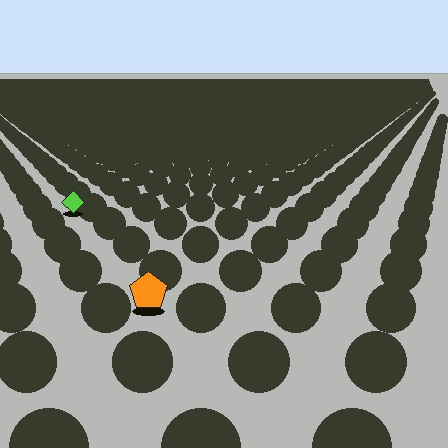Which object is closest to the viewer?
The orange pentagon is closest. The texture marks near it are larger and more spread out.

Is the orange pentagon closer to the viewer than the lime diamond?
Yes. The orange pentagon is closer — you can tell from the texture gradient: the ground texture is coarser near it.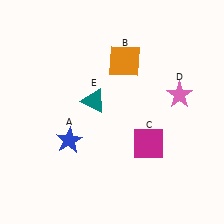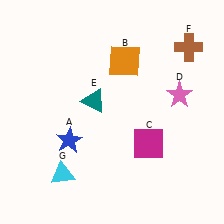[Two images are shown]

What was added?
A brown cross (F), a cyan triangle (G) were added in Image 2.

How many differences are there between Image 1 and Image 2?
There are 2 differences between the two images.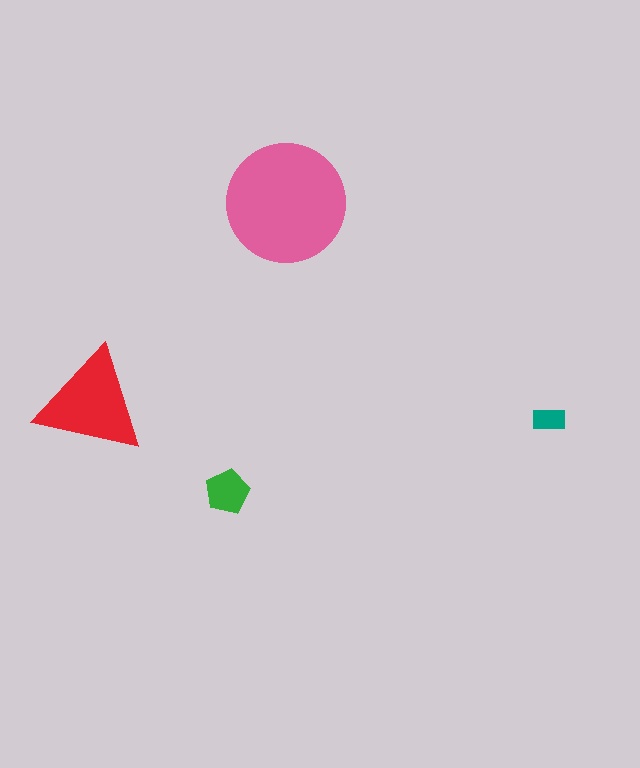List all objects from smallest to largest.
The teal rectangle, the green pentagon, the red triangle, the pink circle.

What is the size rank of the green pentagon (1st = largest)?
3rd.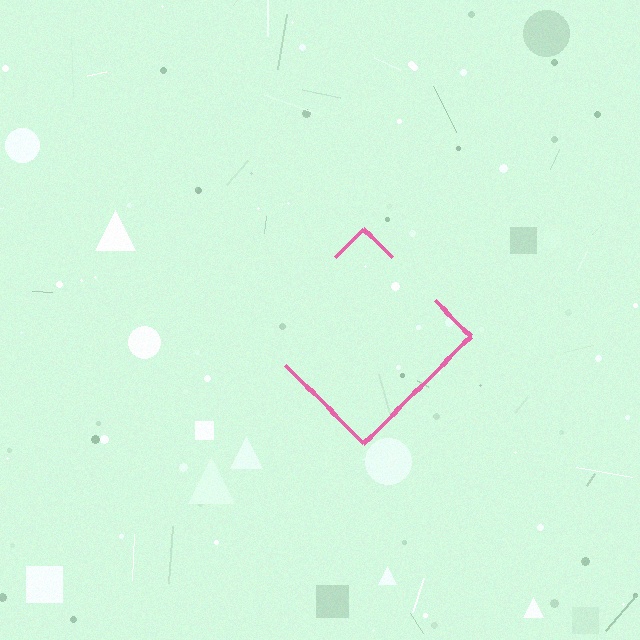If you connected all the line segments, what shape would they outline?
They would outline a diamond.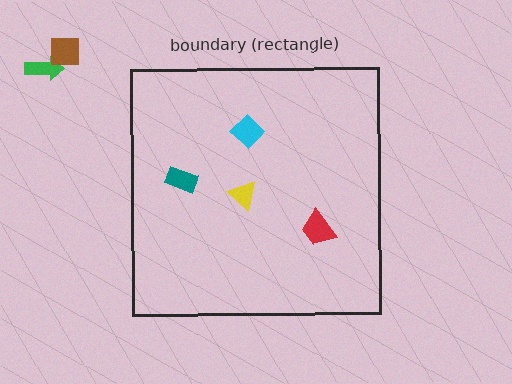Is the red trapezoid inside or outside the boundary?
Inside.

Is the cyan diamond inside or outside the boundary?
Inside.